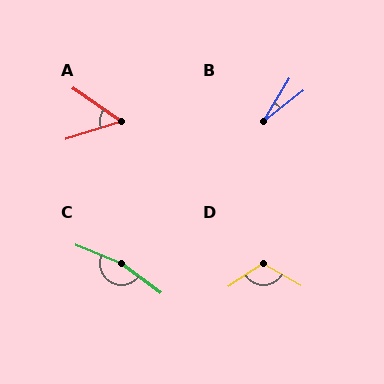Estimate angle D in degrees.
Approximately 116 degrees.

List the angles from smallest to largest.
B (20°), A (53°), D (116°), C (165°).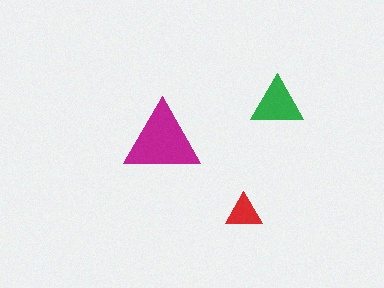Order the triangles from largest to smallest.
the magenta one, the green one, the red one.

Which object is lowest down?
The red triangle is bottommost.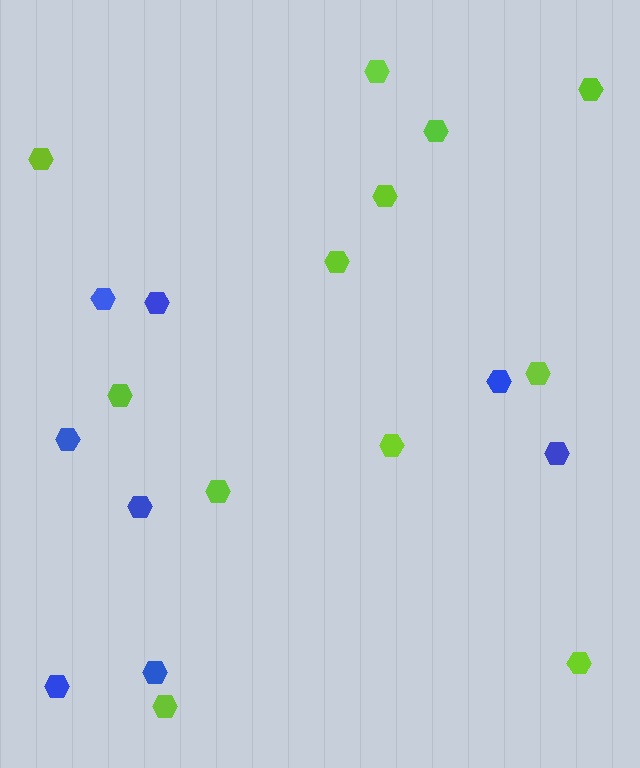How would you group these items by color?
There are 2 groups: one group of lime hexagons (12) and one group of blue hexagons (8).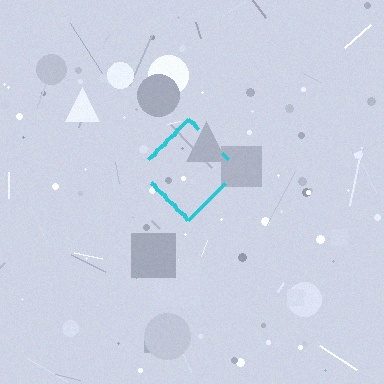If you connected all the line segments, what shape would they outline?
They would outline a diamond.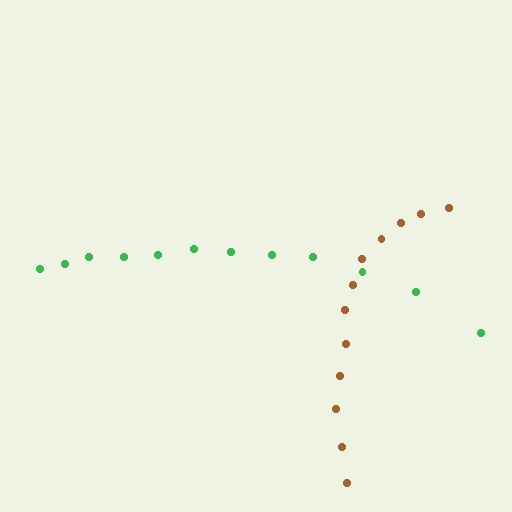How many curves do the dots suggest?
There are 2 distinct paths.